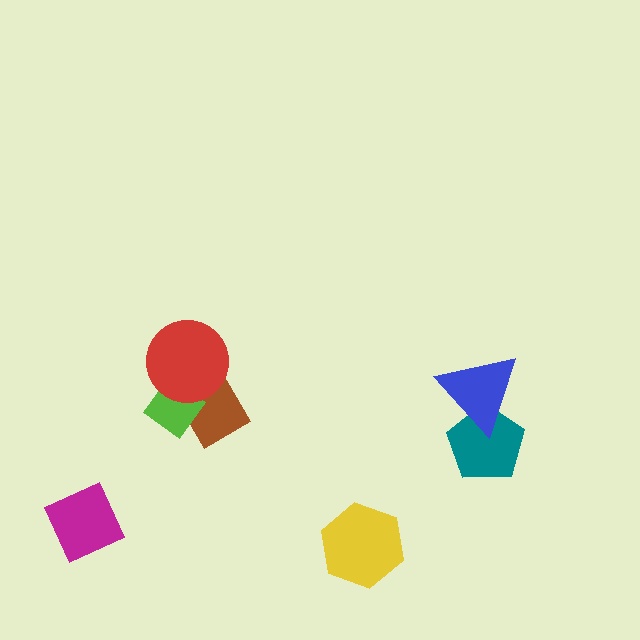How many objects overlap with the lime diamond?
2 objects overlap with the lime diamond.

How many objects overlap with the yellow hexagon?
0 objects overlap with the yellow hexagon.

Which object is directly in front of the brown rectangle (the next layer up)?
The lime diamond is directly in front of the brown rectangle.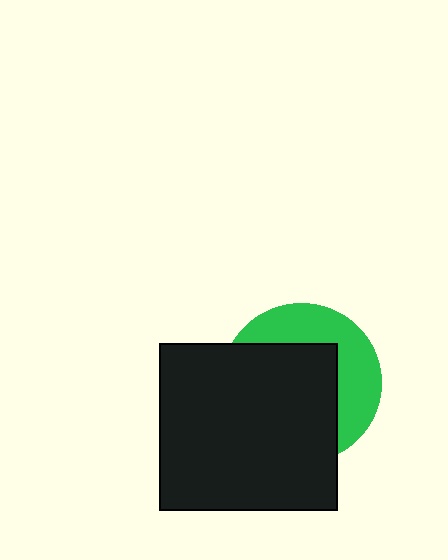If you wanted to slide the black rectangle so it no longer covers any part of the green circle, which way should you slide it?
Slide it toward the lower-left — that is the most direct way to separate the two shapes.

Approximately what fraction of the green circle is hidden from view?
Roughly 61% of the green circle is hidden behind the black rectangle.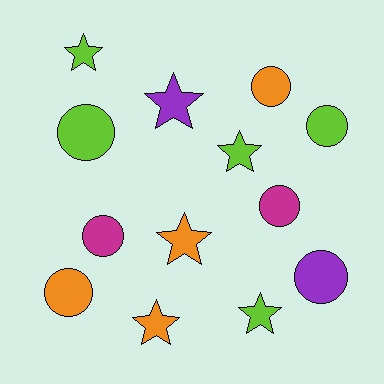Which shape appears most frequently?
Circle, with 7 objects.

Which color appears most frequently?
Lime, with 5 objects.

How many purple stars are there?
There is 1 purple star.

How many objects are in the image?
There are 13 objects.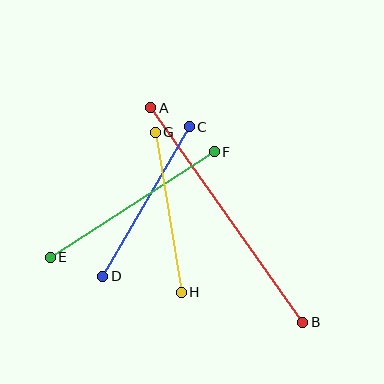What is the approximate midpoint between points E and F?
The midpoint is at approximately (132, 204) pixels.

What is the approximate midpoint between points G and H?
The midpoint is at approximately (168, 212) pixels.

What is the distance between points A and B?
The distance is approximately 263 pixels.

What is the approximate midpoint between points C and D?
The midpoint is at approximately (146, 201) pixels.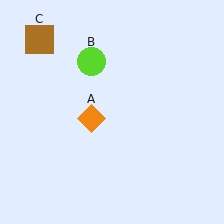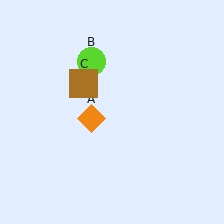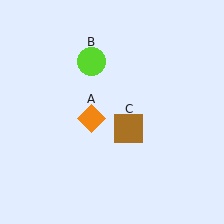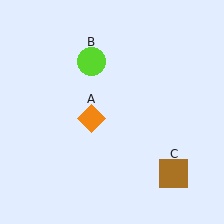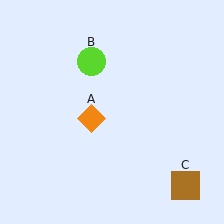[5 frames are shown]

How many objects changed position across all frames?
1 object changed position: brown square (object C).